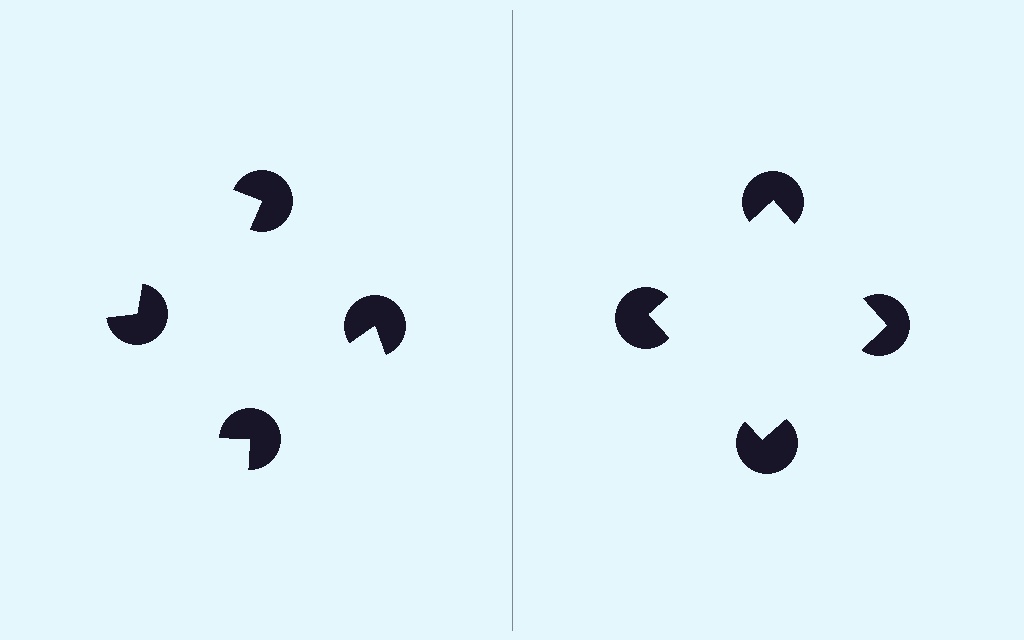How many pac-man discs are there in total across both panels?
8 — 4 on each side.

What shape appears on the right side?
An illusory square.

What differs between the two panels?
The pac-man discs are positioned identically on both sides; only the wedge orientations differ. On the right they align to a square; on the left they are misaligned.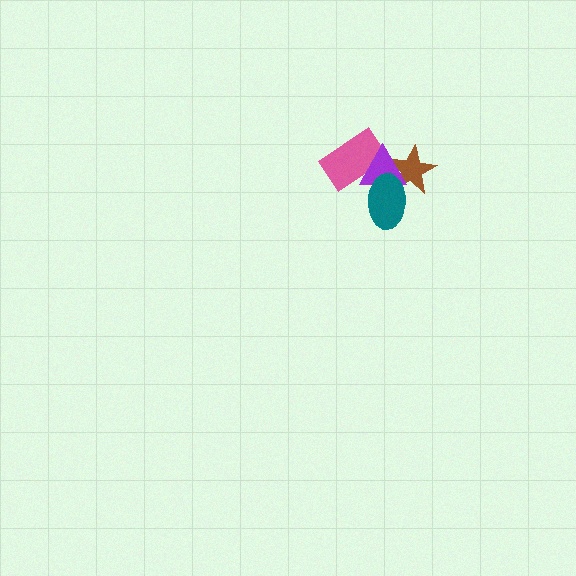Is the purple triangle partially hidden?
Yes, it is partially covered by another shape.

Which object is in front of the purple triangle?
The teal ellipse is in front of the purple triangle.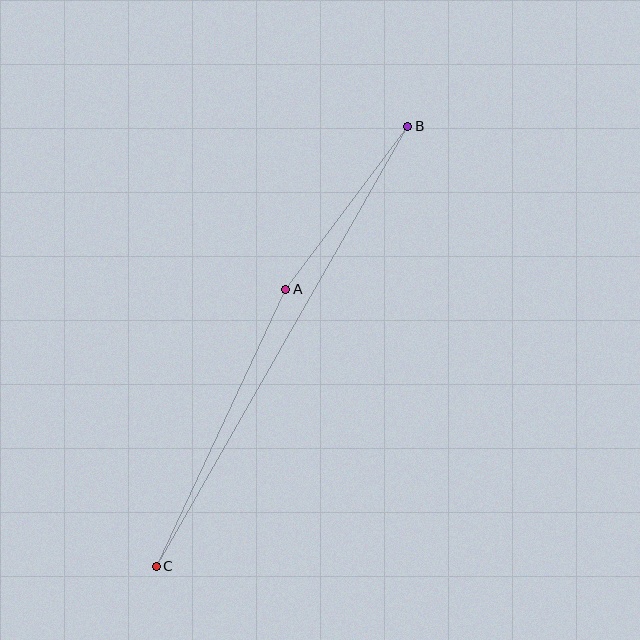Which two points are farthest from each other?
Points B and C are farthest from each other.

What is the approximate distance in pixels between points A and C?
The distance between A and C is approximately 306 pixels.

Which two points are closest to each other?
Points A and B are closest to each other.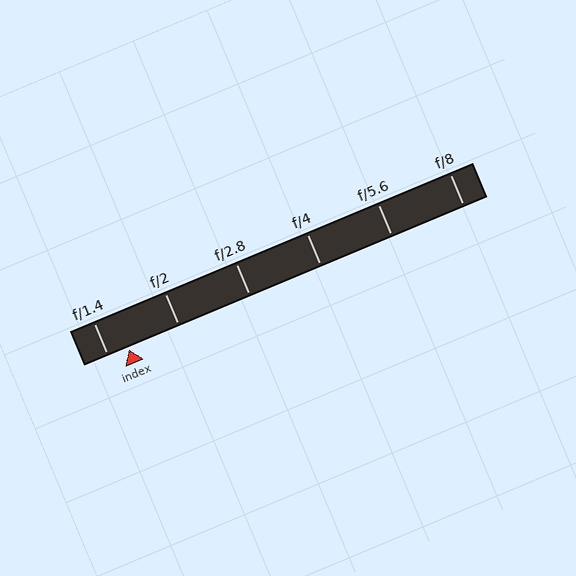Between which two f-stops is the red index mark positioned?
The index mark is between f/1.4 and f/2.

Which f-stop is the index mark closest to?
The index mark is closest to f/1.4.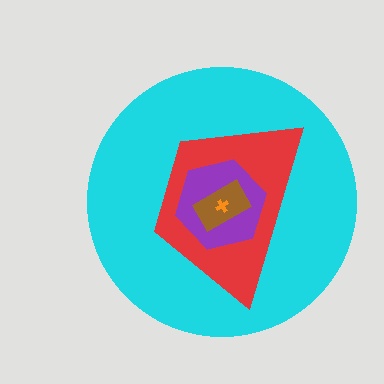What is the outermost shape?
The cyan circle.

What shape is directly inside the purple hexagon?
The brown rectangle.